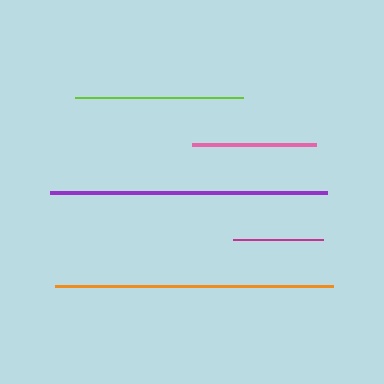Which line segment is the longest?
The orange line is the longest at approximately 278 pixels.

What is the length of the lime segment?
The lime segment is approximately 168 pixels long.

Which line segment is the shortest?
The magenta line is the shortest at approximately 91 pixels.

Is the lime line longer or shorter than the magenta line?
The lime line is longer than the magenta line.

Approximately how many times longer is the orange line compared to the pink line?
The orange line is approximately 2.2 times the length of the pink line.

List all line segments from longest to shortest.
From longest to shortest: orange, purple, lime, pink, magenta.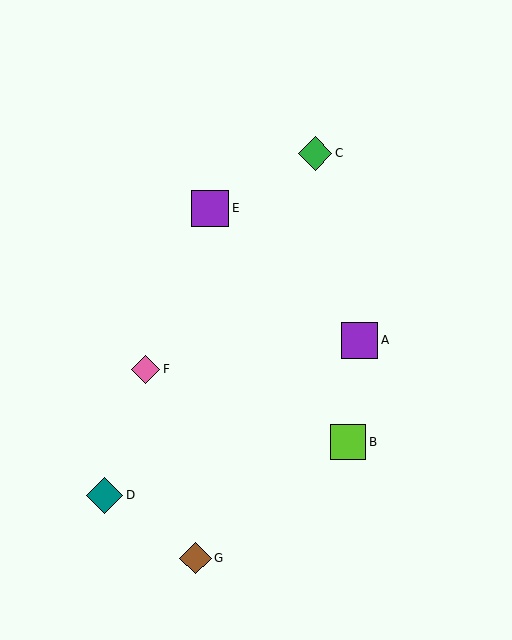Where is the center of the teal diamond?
The center of the teal diamond is at (105, 495).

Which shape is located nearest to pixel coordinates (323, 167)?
The green diamond (labeled C) at (315, 153) is nearest to that location.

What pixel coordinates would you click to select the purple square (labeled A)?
Click at (360, 340) to select the purple square A.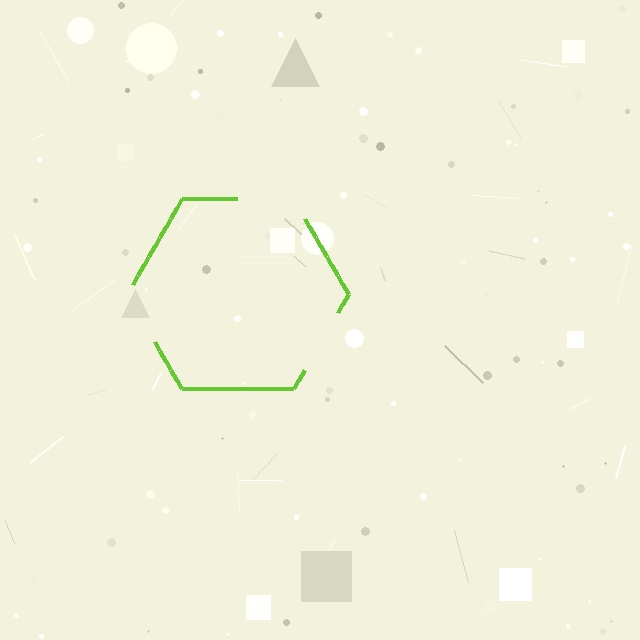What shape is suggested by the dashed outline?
The dashed outline suggests a hexagon.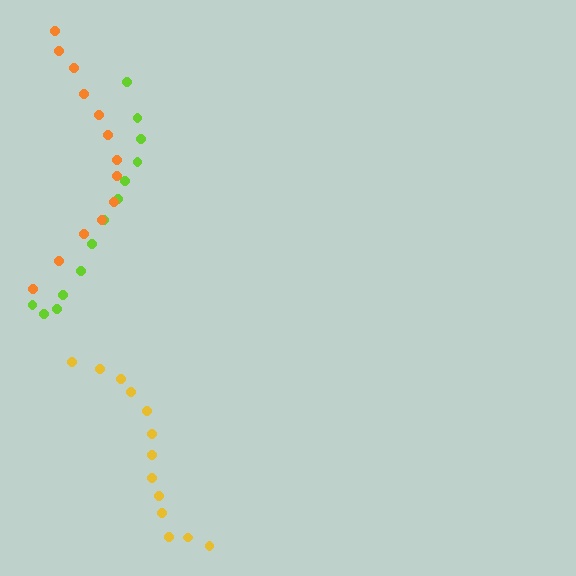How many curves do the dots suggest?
There are 3 distinct paths.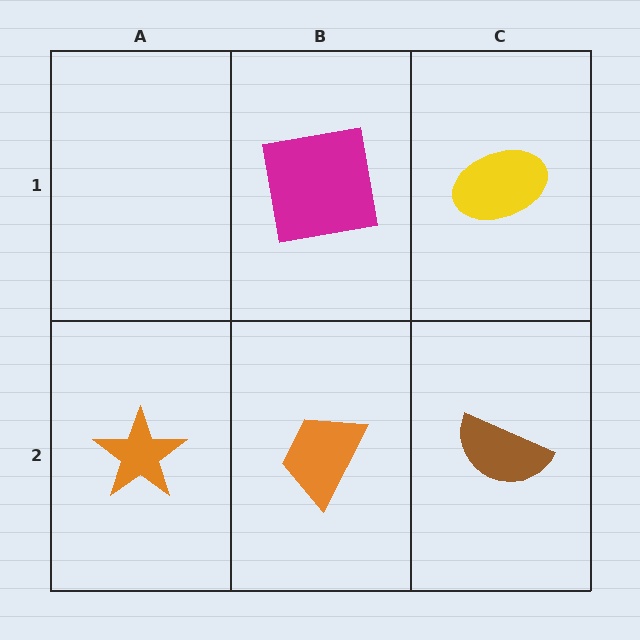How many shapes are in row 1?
2 shapes.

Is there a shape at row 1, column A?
No, that cell is empty.